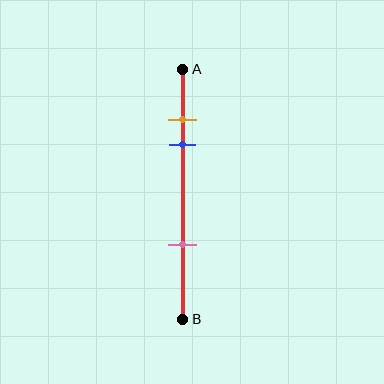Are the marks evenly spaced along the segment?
No, the marks are not evenly spaced.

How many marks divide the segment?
There are 3 marks dividing the segment.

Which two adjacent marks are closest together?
The orange and blue marks are the closest adjacent pair.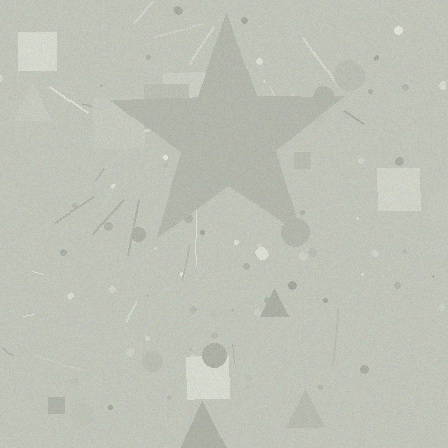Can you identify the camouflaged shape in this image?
The camouflaged shape is a star.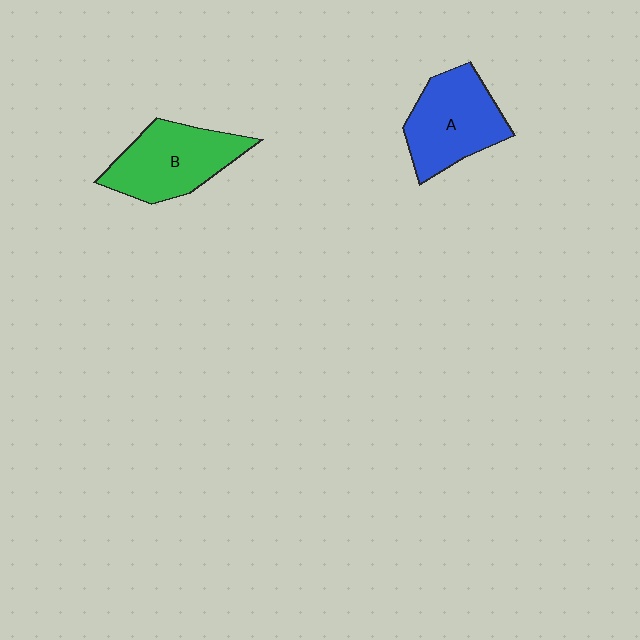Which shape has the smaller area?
Shape A (blue).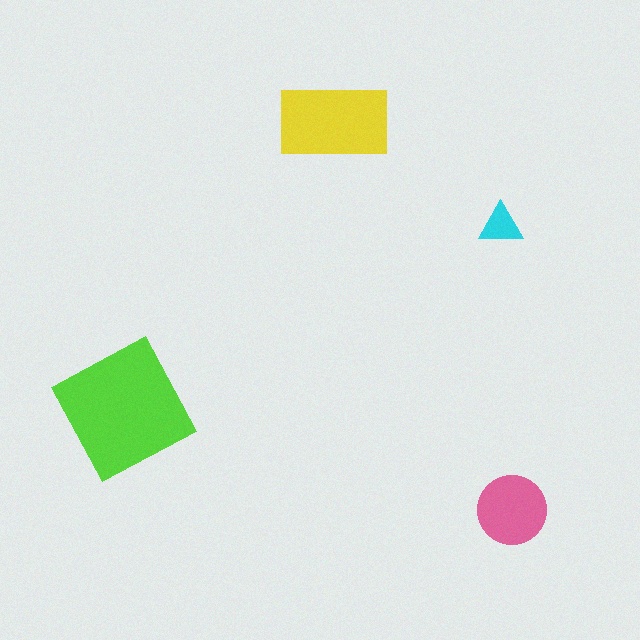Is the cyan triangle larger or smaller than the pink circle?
Smaller.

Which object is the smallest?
The cyan triangle.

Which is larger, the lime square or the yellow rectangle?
The lime square.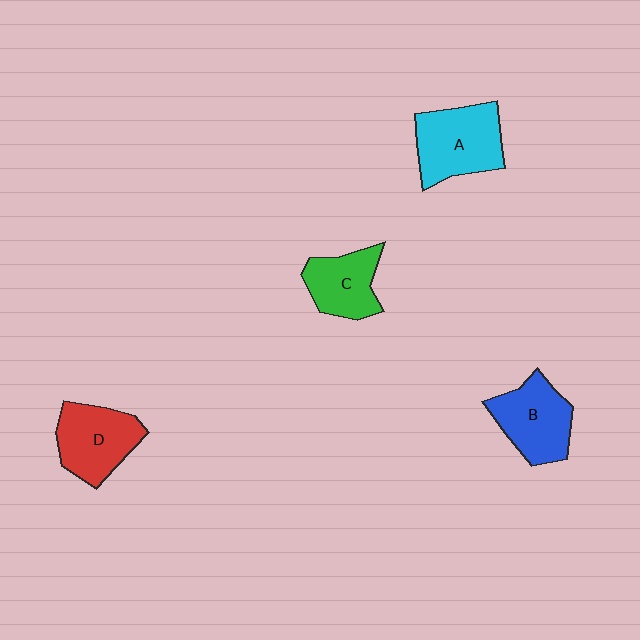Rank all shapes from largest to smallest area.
From largest to smallest: A (cyan), B (blue), D (red), C (green).